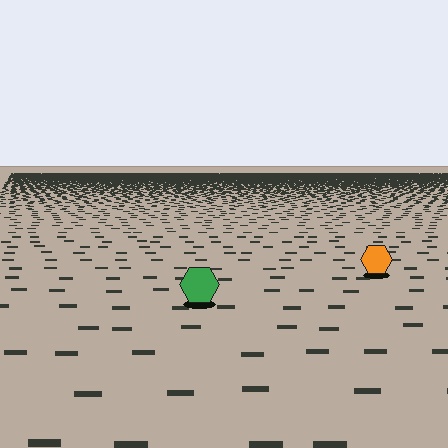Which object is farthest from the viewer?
The orange hexagon is farthest from the viewer. It appears smaller and the ground texture around it is denser.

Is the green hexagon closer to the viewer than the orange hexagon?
Yes. The green hexagon is closer — you can tell from the texture gradient: the ground texture is coarser near it.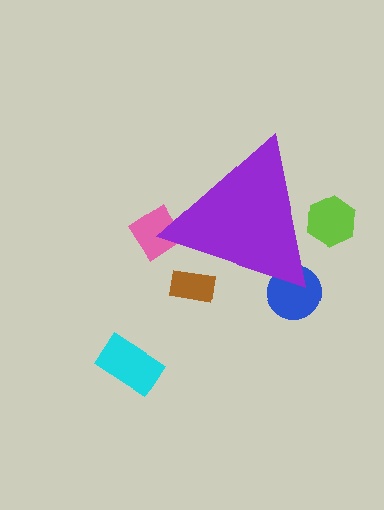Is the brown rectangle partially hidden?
Yes, the brown rectangle is partially hidden behind the purple triangle.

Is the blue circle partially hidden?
Yes, the blue circle is partially hidden behind the purple triangle.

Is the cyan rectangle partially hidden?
No, the cyan rectangle is fully visible.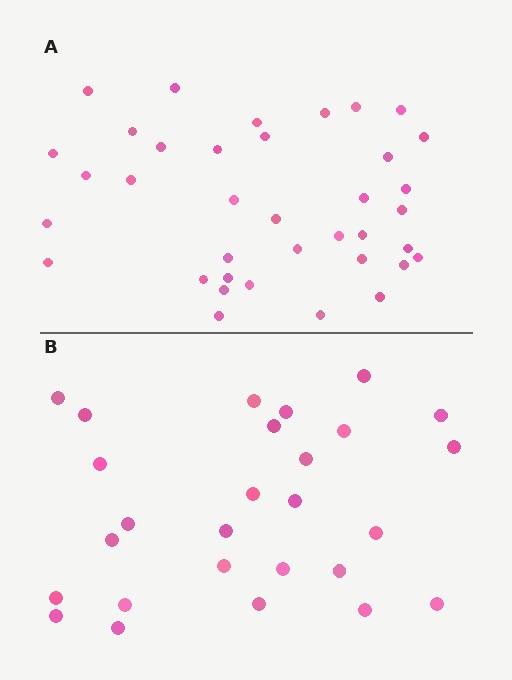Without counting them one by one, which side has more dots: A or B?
Region A (the top region) has more dots.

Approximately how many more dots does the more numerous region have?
Region A has roughly 10 or so more dots than region B.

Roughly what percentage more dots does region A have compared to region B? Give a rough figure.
About 35% more.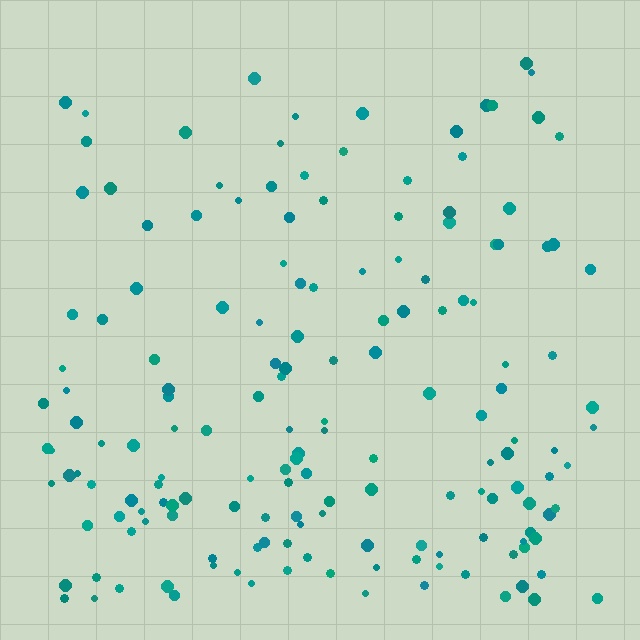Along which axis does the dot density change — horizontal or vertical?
Vertical.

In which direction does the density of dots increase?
From top to bottom, with the bottom side densest.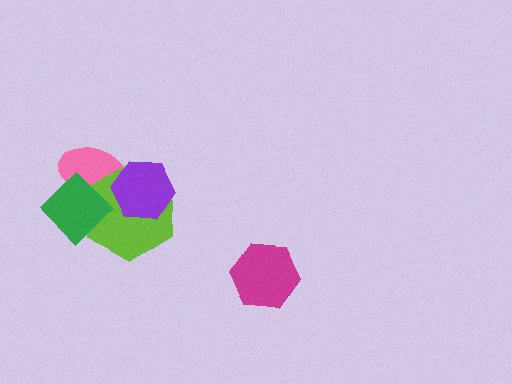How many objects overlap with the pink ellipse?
3 objects overlap with the pink ellipse.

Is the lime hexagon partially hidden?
Yes, it is partially covered by another shape.